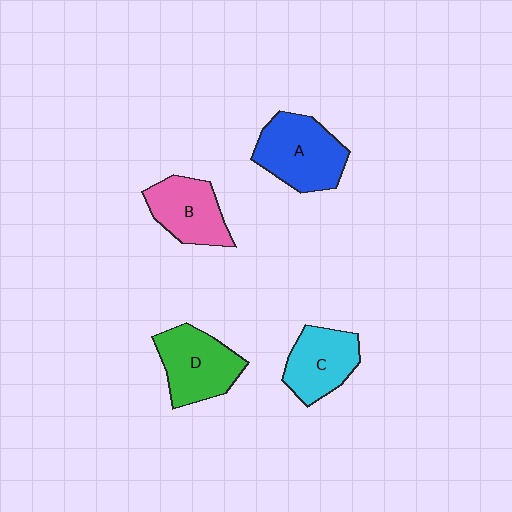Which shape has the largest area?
Shape A (blue).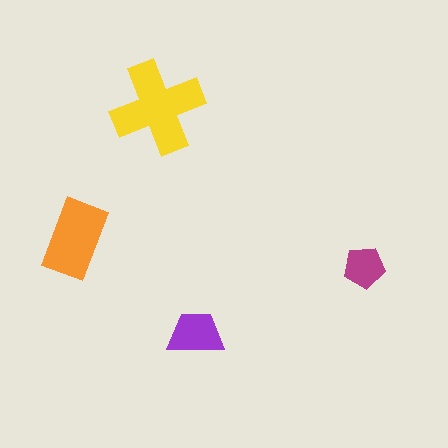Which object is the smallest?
The magenta pentagon.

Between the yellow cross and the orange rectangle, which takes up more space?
The yellow cross.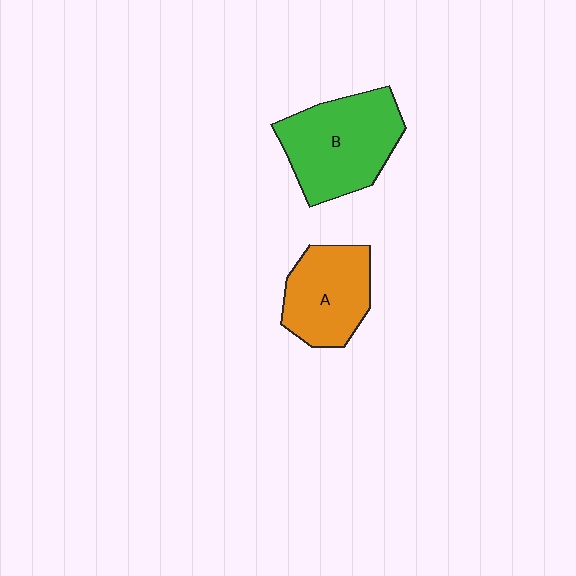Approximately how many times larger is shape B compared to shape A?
Approximately 1.3 times.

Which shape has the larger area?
Shape B (green).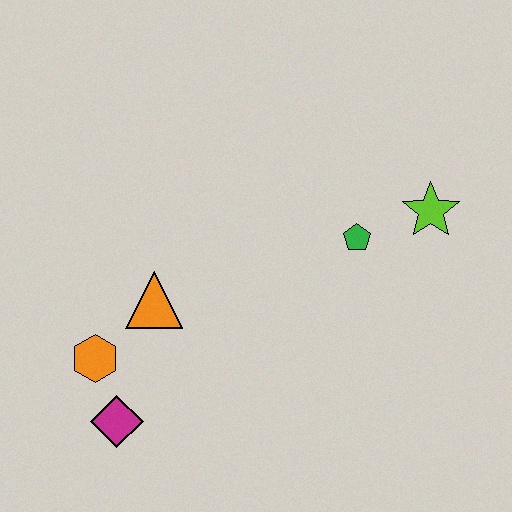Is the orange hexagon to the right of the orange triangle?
No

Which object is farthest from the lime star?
The magenta diamond is farthest from the lime star.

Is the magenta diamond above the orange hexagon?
No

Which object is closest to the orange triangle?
The orange hexagon is closest to the orange triangle.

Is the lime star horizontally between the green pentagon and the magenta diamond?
No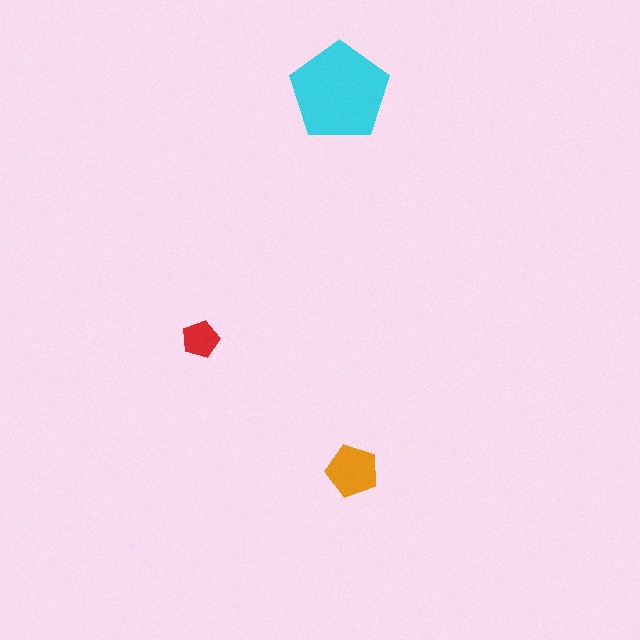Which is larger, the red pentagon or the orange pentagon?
The orange one.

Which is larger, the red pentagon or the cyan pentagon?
The cyan one.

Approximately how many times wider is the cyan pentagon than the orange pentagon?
About 2 times wider.